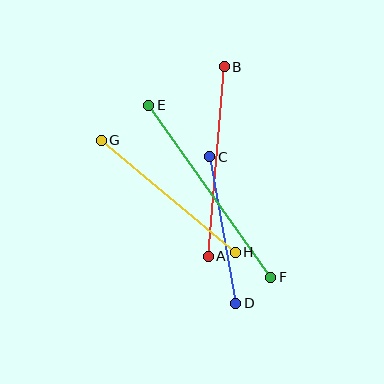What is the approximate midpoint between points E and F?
The midpoint is at approximately (210, 191) pixels.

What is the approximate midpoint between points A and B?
The midpoint is at approximately (216, 161) pixels.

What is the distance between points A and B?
The distance is approximately 190 pixels.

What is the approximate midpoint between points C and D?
The midpoint is at approximately (223, 230) pixels.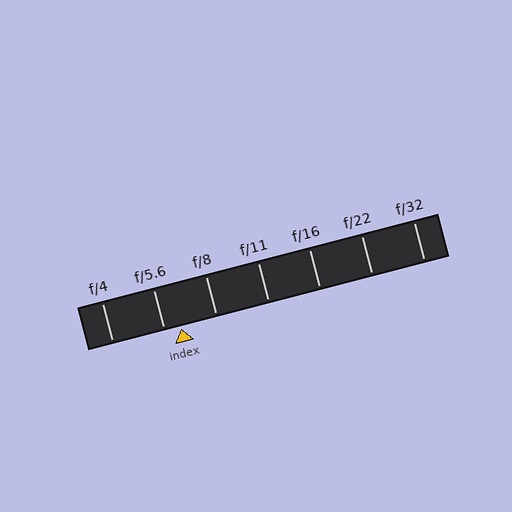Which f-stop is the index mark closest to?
The index mark is closest to f/5.6.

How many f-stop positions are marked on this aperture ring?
There are 7 f-stop positions marked.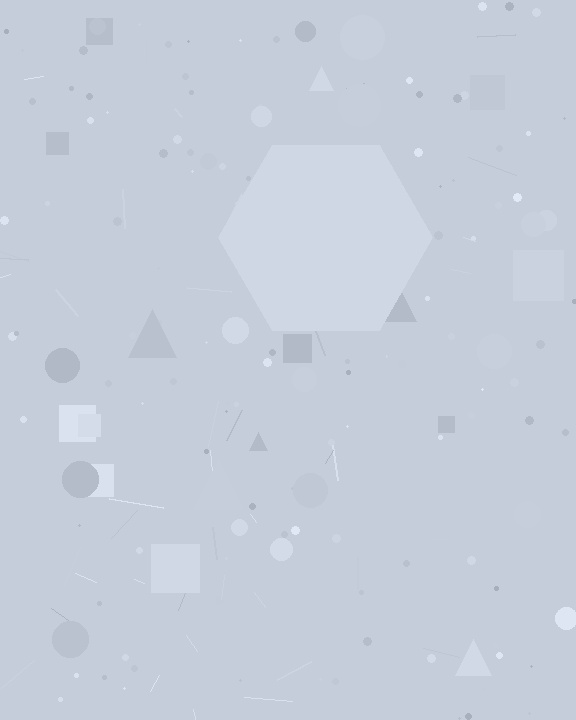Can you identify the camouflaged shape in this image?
The camouflaged shape is a hexagon.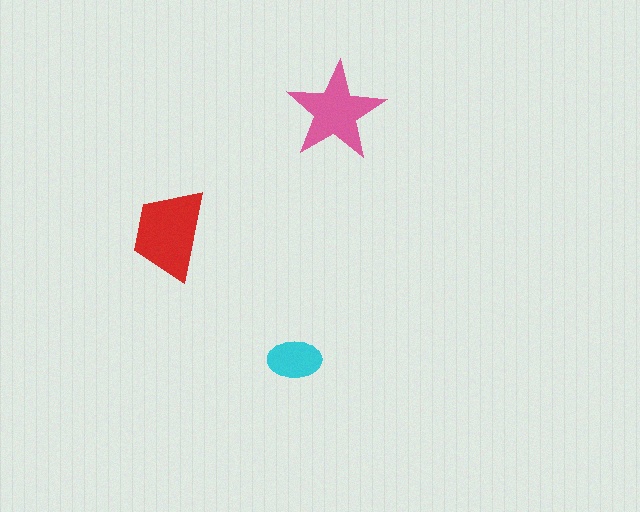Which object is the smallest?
The cyan ellipse.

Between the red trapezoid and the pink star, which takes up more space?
The red trapezoid.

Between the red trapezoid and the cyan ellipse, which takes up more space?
The red trapezoid.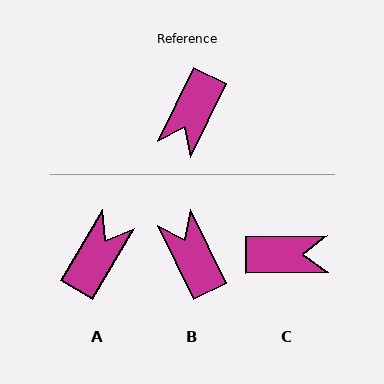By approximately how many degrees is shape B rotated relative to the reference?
Approximately 127 degrees clockwise.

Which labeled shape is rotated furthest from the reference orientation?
A, about 175 degrees away.